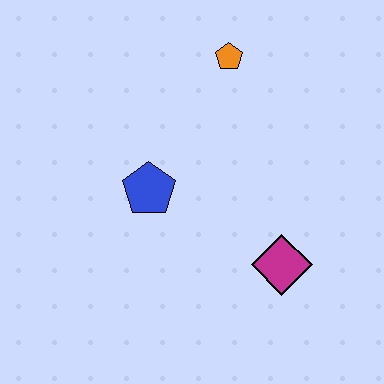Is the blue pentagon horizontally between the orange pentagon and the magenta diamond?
No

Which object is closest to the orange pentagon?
The blue pentagon is closest to the orange pentagon.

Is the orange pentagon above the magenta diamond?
Yes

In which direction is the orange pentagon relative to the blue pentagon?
The orange pentagon is above the blue pentagon.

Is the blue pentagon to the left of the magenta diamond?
Yes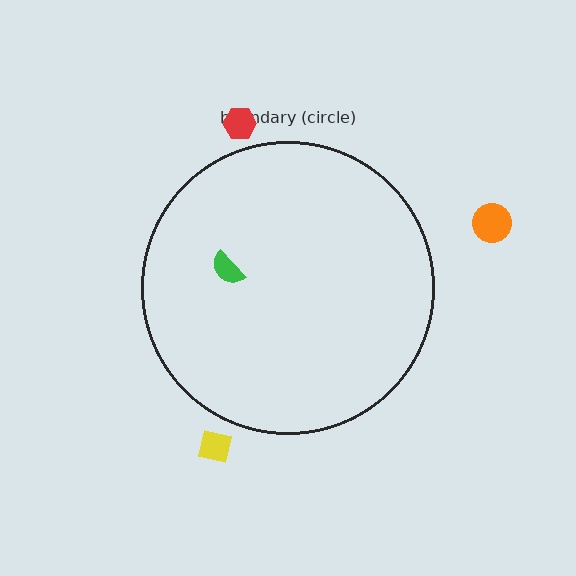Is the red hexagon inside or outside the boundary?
Outside.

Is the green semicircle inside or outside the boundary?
Inside.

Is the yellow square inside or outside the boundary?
Outside.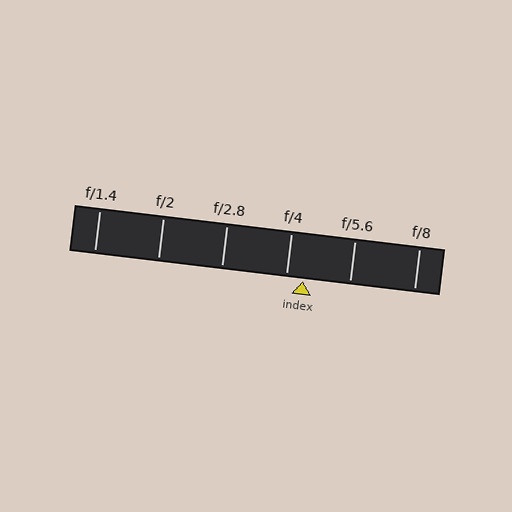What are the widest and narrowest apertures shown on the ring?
The widest aperture shown is f/1.4 and the narrowest is f/8.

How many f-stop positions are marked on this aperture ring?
There are 6 f-stop positions marked.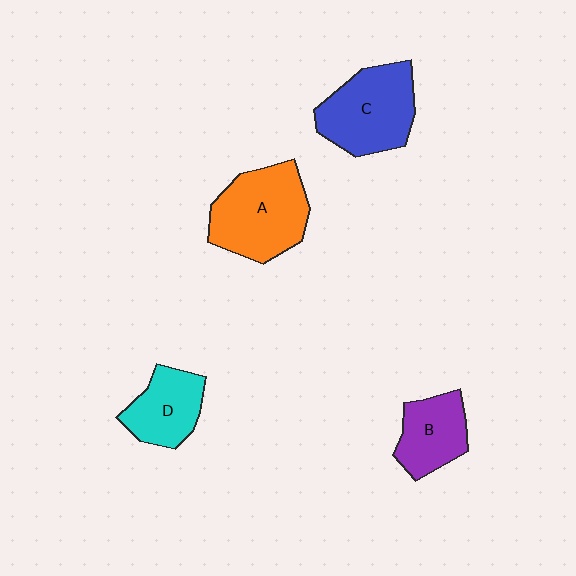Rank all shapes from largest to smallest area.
From largest to smallest: A (orange), C (blue), D (cyan), B (purple).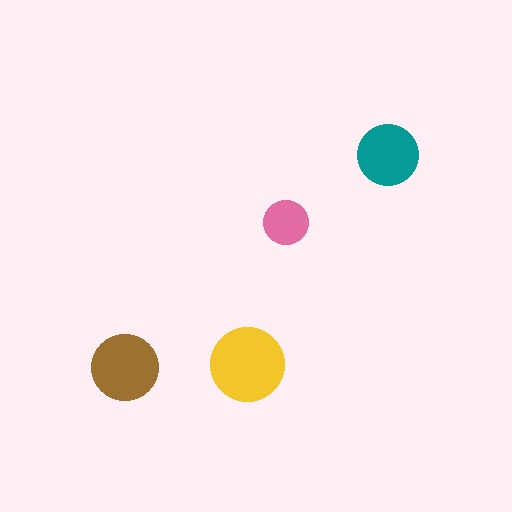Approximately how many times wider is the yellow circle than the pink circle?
About 1.5 times wider.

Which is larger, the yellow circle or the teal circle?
The yellow one.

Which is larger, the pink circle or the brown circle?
The brown one.